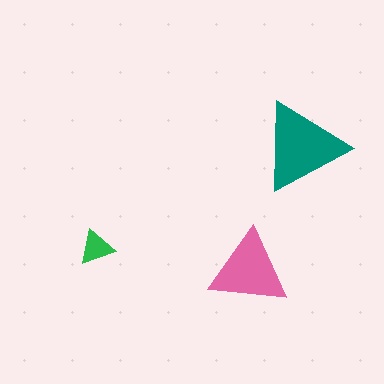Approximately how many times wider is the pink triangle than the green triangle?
About 2 times wider.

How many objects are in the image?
There are 3 objects in the image.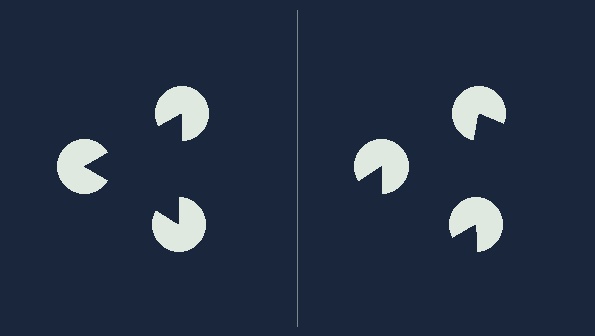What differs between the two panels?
The pac-man discs are positioned identically on both sides; only the wedge orientations differ. On the left they align to a triangle; on the right they are misaligned.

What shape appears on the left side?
An illusory triangle.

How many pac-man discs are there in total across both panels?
6 — 3 on each side.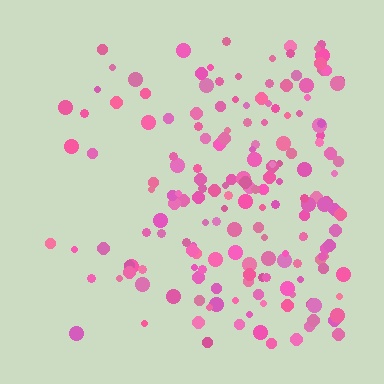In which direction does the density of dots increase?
From left to right, with the right side densest.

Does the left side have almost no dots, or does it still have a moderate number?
Still a moderate number, just noticeably fewer than the right.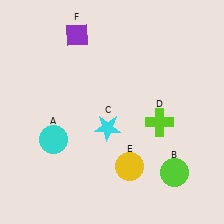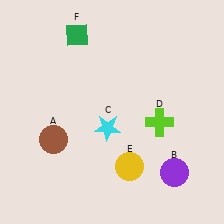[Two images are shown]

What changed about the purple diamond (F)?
In Image 1, F is purple. In Image 2, it changed to green.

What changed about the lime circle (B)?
In Image 1, B is lime. In Image 2, it changed to purple.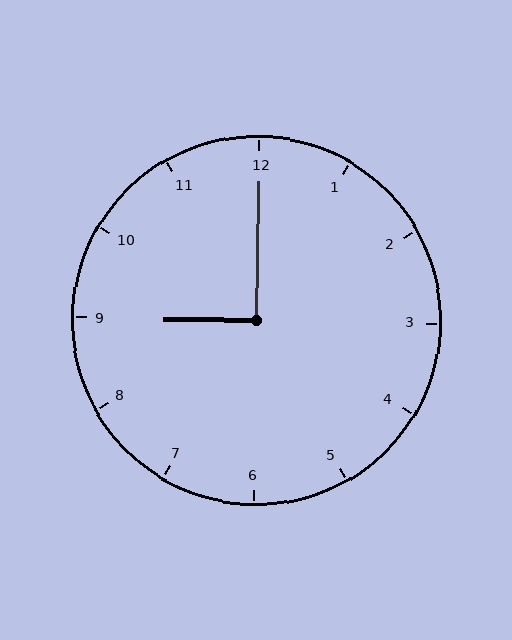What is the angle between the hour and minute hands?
Approximately 90 degrees.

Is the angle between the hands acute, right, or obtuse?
It is right.